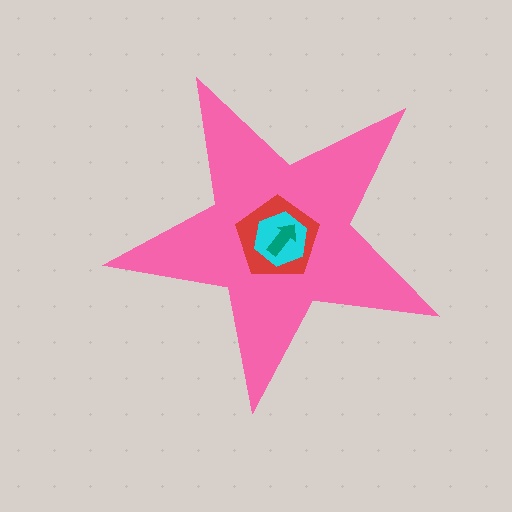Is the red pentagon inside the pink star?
Yes.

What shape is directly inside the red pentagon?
The cyan hexagon.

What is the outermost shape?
The pink star.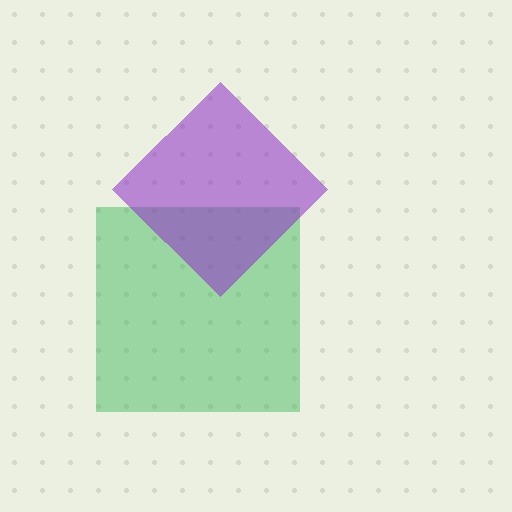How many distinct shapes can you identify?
There are 2 distinct shapes: a green square, a purple diamond.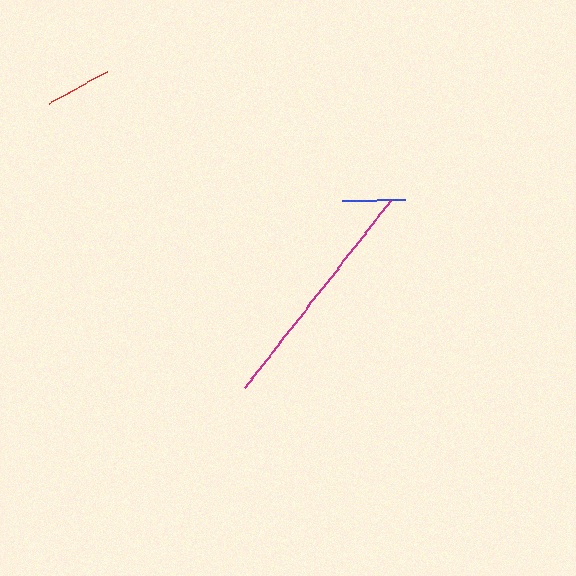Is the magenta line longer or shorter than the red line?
The magenta line is longer than the red line.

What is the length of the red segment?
The red segment is approximately 66 pixels long.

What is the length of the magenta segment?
The magenta segment is approximately 238 pixels long.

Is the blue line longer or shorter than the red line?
The red line is longer than the blue line.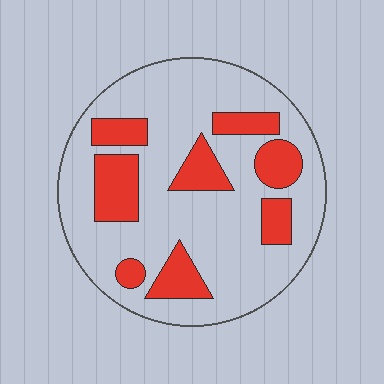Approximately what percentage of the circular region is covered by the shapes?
Approximately 25%.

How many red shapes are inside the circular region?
8.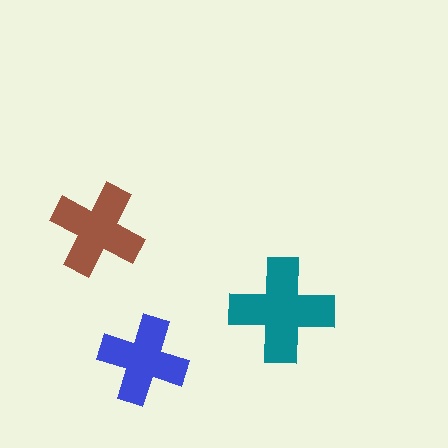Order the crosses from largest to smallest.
the teal one, the brown one, the blue one.